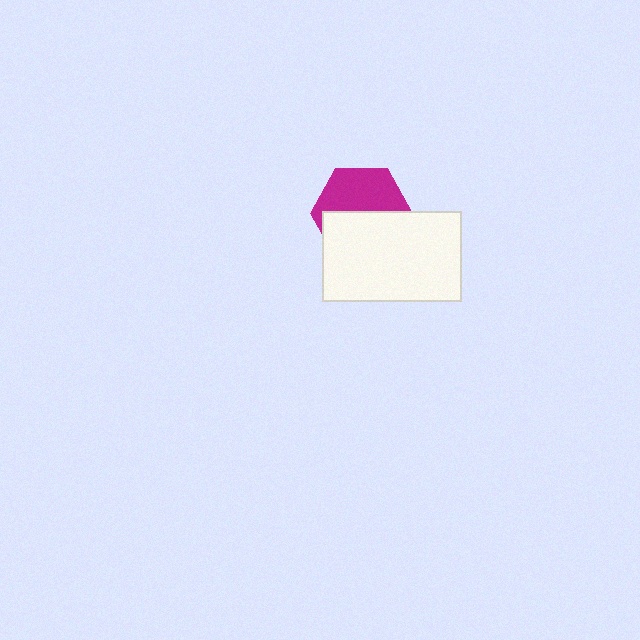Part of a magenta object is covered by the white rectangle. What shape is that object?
It is a hexagon.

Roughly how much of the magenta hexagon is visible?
About half of it is visible (roughly 50%).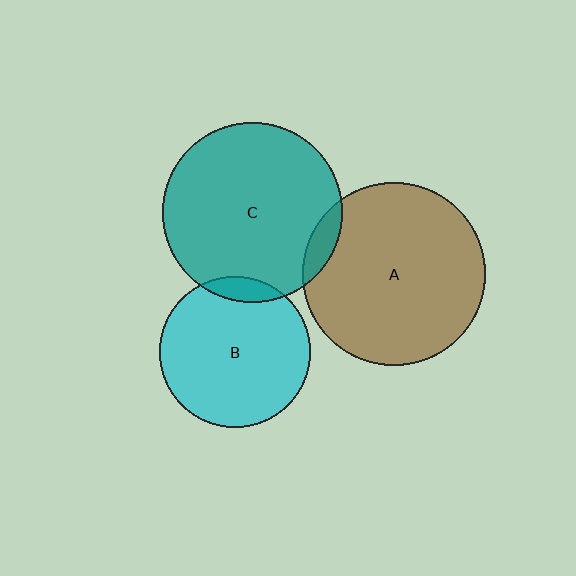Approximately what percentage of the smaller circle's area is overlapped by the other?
Approximately 5%.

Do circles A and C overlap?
Yes.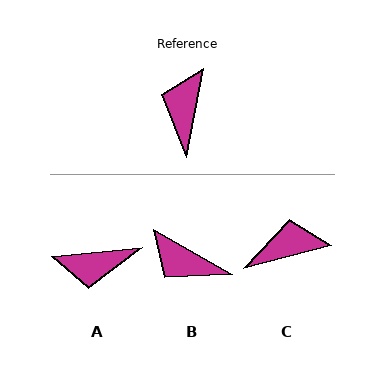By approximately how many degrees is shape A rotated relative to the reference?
Approximately 106 degrees counter-clockwise.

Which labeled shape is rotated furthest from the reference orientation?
A, about 106 degrees away.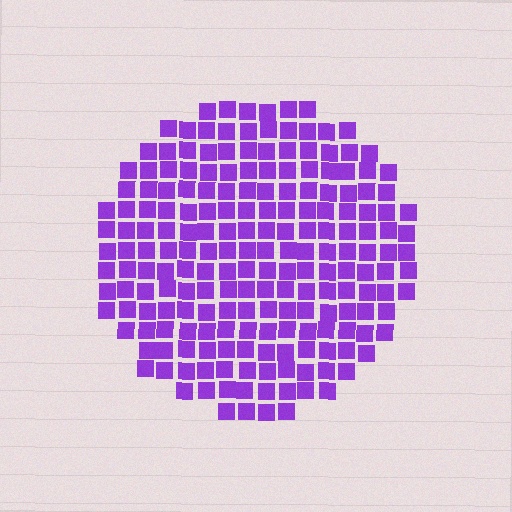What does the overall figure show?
The overall figure shows a circle.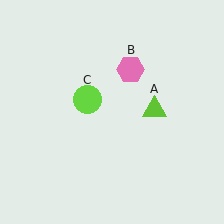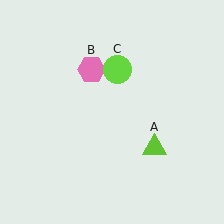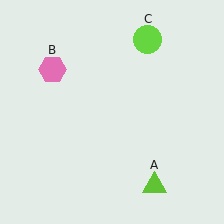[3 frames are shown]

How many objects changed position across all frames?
3 objects changed position: lime triangle (object A), pink hexagon (object B), lime circle (object C).